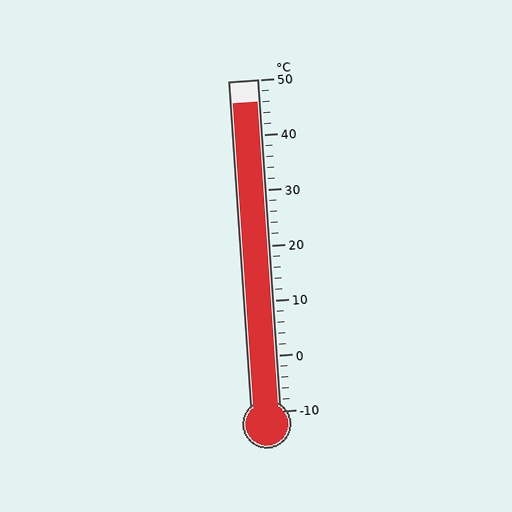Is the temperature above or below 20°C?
The temperature is above 20°C.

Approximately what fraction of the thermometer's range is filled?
The thermometer is filled to approximately 95% of its range.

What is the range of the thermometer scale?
The thermometer scale ranges from -10°C to 50°C.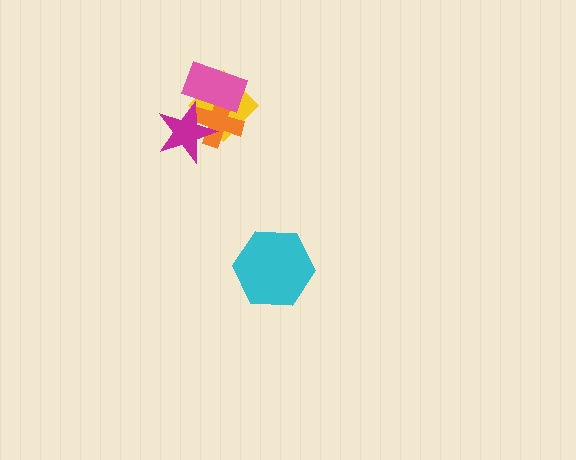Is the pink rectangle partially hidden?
Yes, it is partially covered by another shape.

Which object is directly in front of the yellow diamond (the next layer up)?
The orange cross is directly in front of the yellow diamond.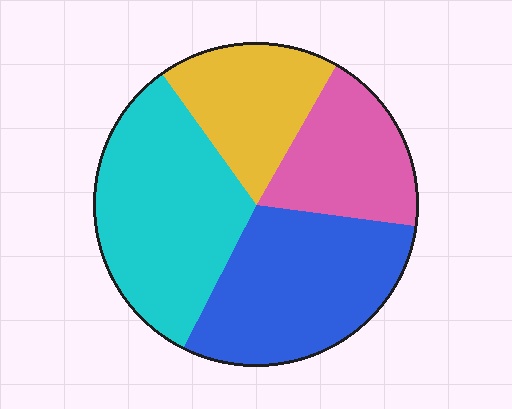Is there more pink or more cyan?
Cyan.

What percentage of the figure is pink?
Pink covers 19% of the figure.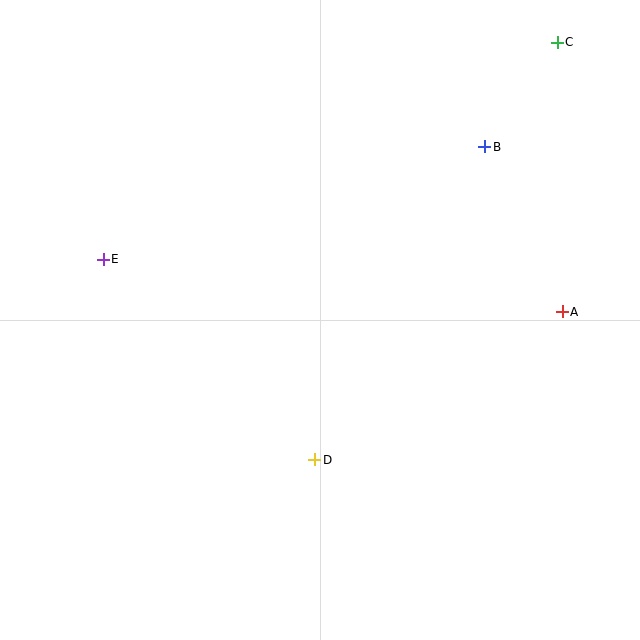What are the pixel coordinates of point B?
Point B is at (485, 147).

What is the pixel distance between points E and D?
The distance between E and D is 292 pixels.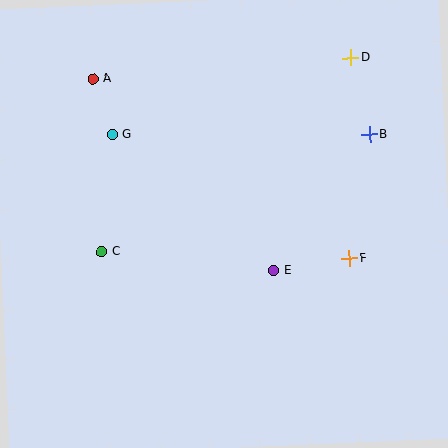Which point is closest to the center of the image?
Point E at (274, 271) is closest to the center.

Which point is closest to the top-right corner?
Point D is closest to the top-right corner.